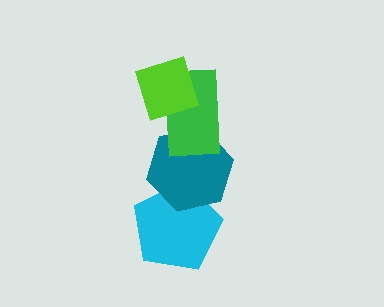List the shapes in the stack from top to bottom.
From top to bottom: the lime diamond, the green rectangle, the teal hexagon, the cyan pentagon.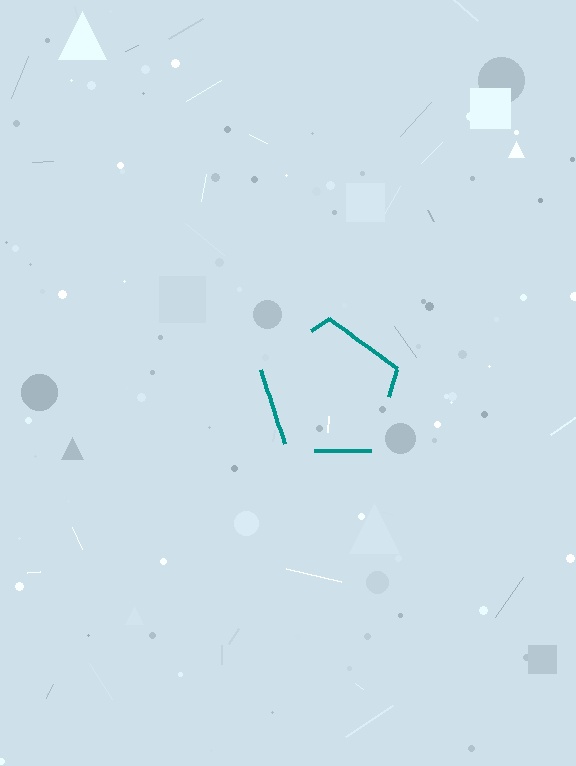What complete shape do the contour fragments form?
The contour fragments form a pentagon.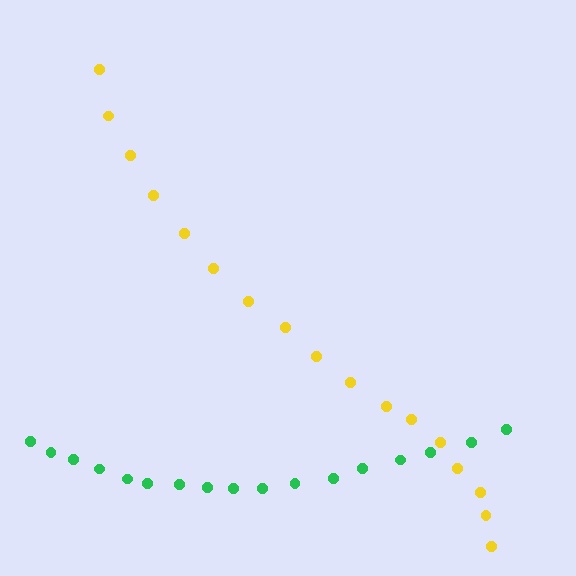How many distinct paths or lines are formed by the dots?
There are 2 distinct paths.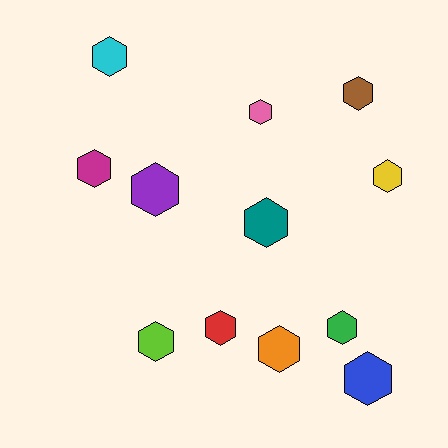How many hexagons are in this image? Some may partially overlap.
There are 12 hexagons.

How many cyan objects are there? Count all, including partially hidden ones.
There is 1 cyan object.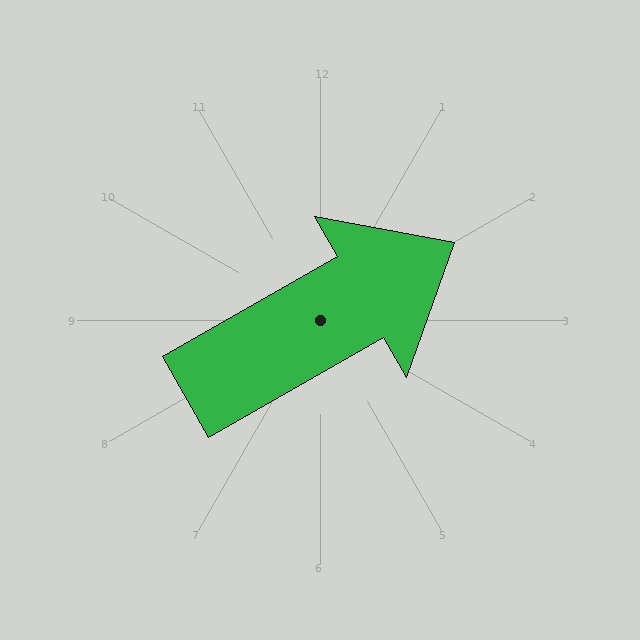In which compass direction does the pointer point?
Northeast.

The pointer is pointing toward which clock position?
Roughly 2 o'clock.